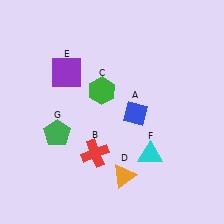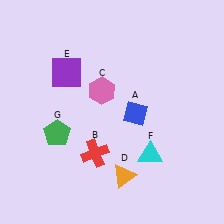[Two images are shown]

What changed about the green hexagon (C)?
In Image 1, C is green. In Image 2, it changed to pink.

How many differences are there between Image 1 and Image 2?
There is 1 difference between the two images.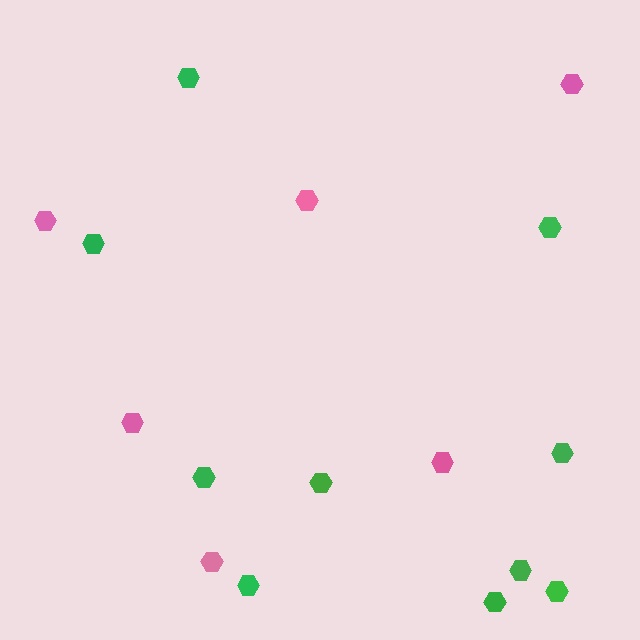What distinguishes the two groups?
There are 2 groups: one group of pink hexagons (6) and one group of green hexagons (10).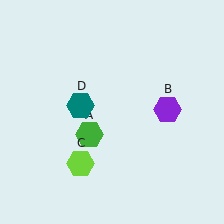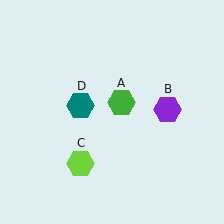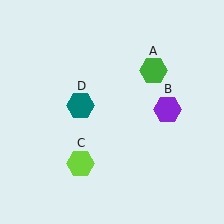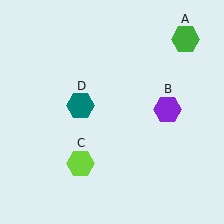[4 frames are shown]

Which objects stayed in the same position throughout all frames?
Purple hexagon (object B) and lime hexagon (object C) and teal hexagon (object D) remained stationary.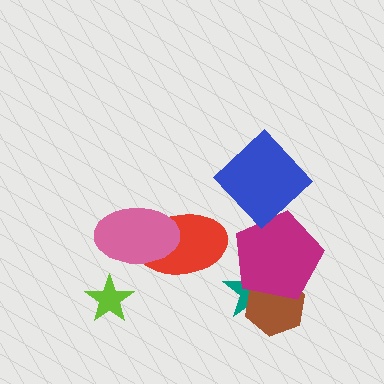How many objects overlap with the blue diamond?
0 objects overlap with the blue diamond.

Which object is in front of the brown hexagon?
The magenta pentagon is in front of the brown hexagon.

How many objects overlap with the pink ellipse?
1 object overlaps with the pink ellipse.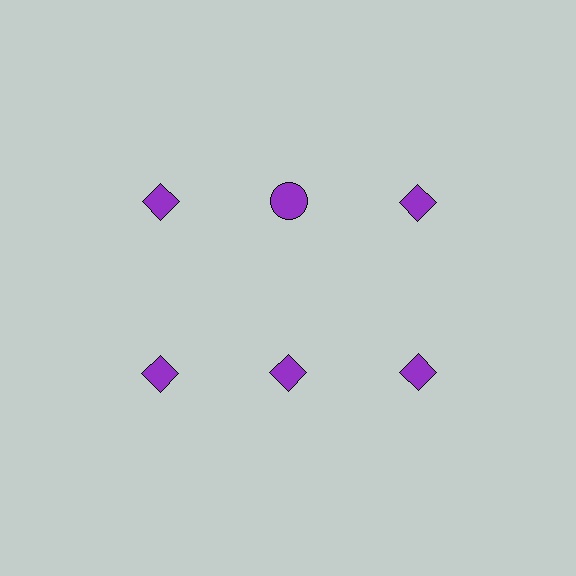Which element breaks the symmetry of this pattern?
The purple circle in the top row, second from left column breaks the symmetry. All other shapes are purple diamonds.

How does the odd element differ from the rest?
It has a different shape: circle instead of diamond.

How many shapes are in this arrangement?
There are 6 shapes arranged in a grid pattern.